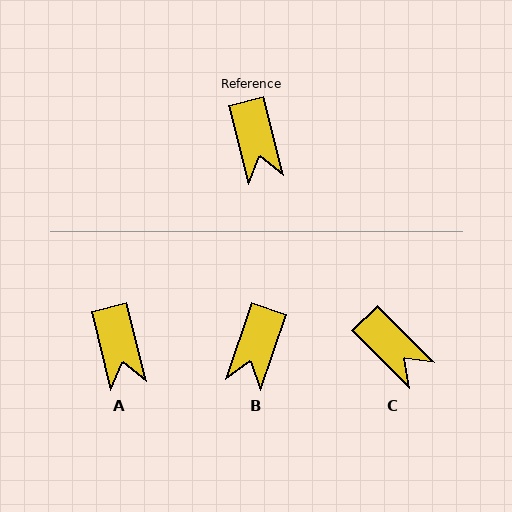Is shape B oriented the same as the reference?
No, it is off by about 33 degrees.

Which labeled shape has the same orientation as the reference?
A.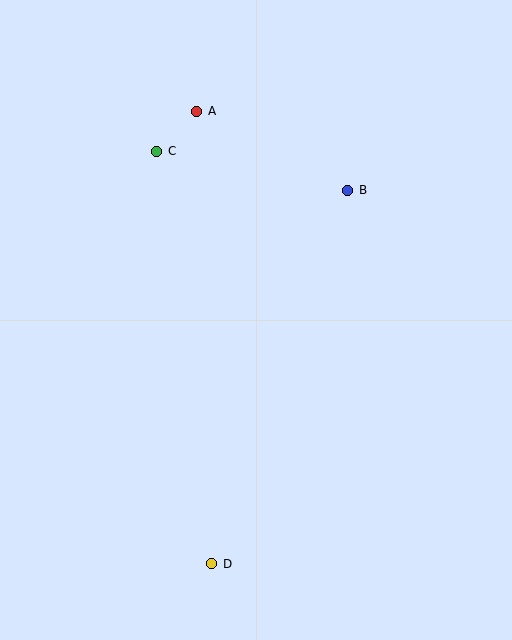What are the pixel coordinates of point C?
Point C is at (157, 151).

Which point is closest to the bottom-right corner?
Point D is closest to the bottom-right corner.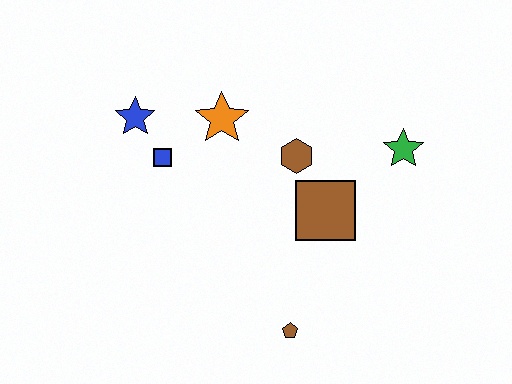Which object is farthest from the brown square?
The blue star is farthest from the brown square.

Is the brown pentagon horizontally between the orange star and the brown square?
Yes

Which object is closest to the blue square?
The blue star is closest to the blue square.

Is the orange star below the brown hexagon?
No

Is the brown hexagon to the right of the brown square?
No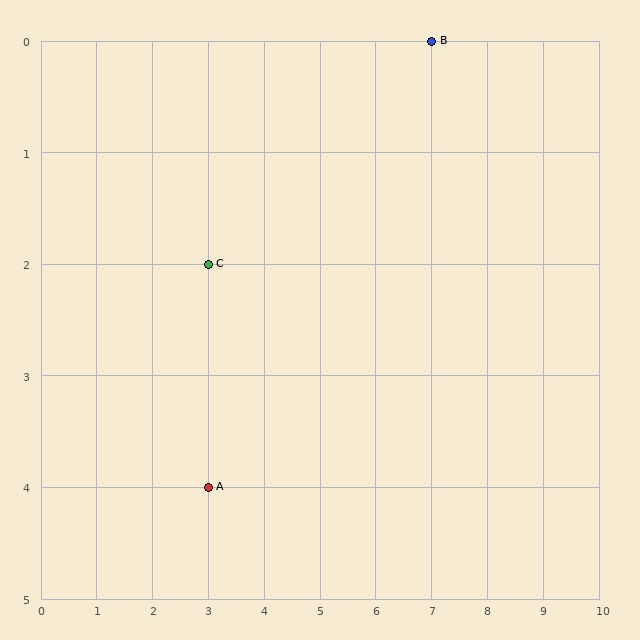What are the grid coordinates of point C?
Point C is at grid coordinates (3, 2).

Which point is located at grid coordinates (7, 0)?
Point B is at (7, 0).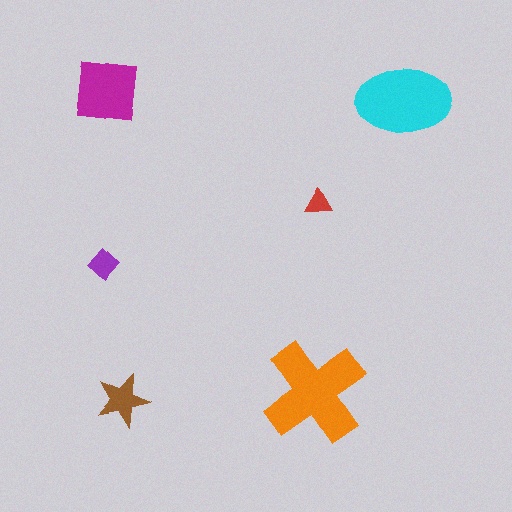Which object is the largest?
The orange cross.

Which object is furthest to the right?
The cyan ellipse is rightmost.